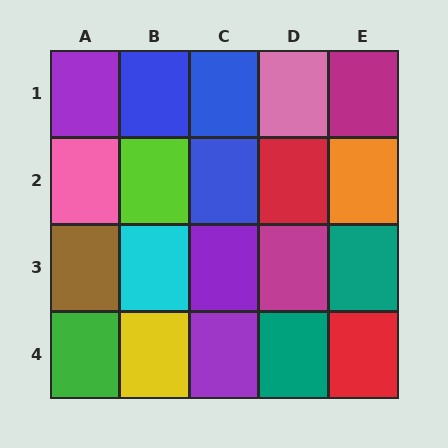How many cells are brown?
1 cell is brown.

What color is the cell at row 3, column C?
Purple.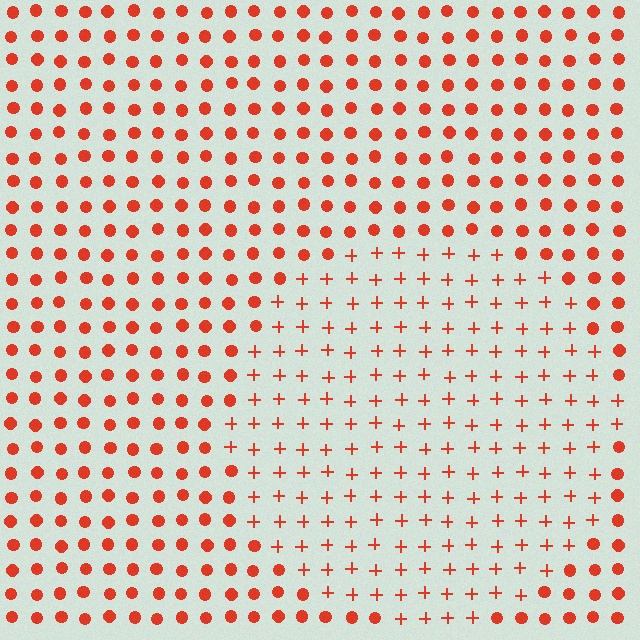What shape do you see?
I see a circle.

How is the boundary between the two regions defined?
The boundary is defined by a change in element shape: plus signs inside vs. circles outside. All elements share the same color and spacing.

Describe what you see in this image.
The image is filled with small red elements arranged in a uniform grid. A circle-shaped region contains plus signs, while the surrounding area contains circles. The boundary is defined purely by the change in element shape.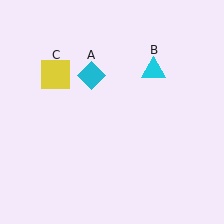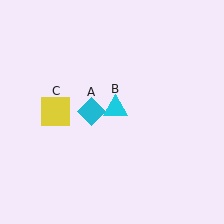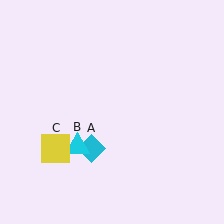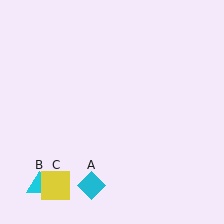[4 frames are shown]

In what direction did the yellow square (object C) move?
The yellow square (object C) moved down.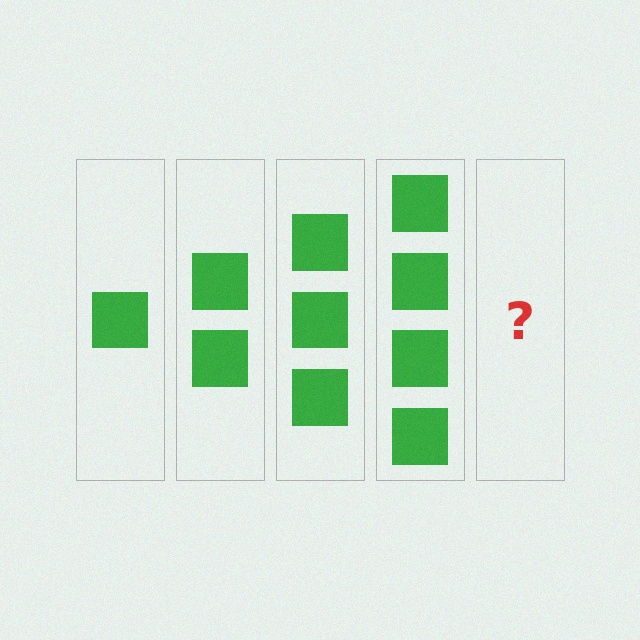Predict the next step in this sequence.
The next step is 5 squares.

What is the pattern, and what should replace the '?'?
The pattern is that each step adds one more square. The '?' should be 5 squares.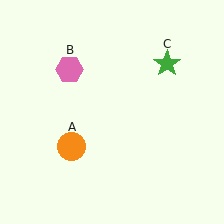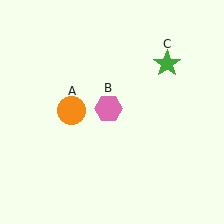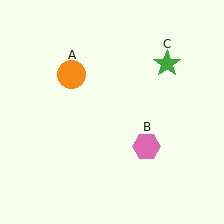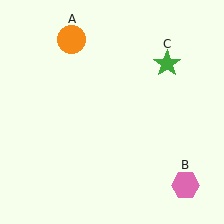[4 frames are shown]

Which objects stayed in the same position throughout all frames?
Green star (object C) remained stationary.